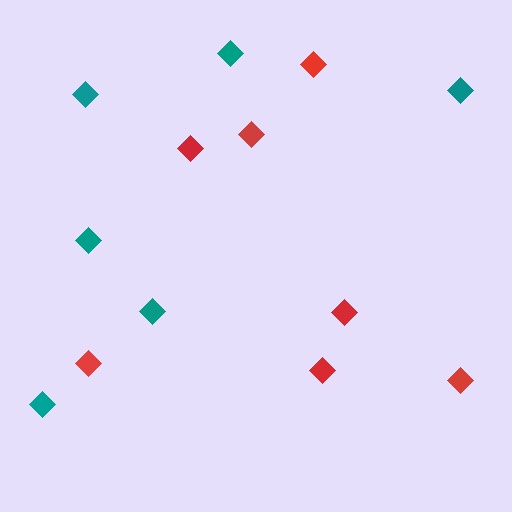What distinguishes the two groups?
There are 2 groups: one group of red diamonds (7) and one group of teal diamonds (6).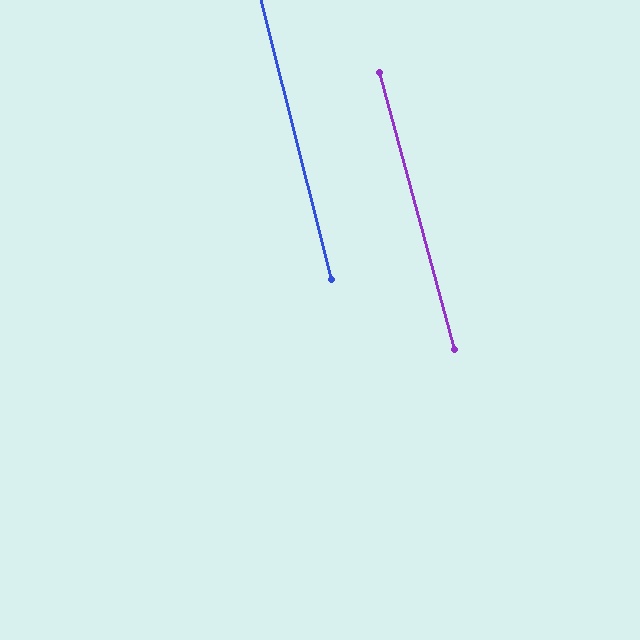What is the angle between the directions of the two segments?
Approximately 1 degree.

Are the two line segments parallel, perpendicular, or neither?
Parallel — their directions differ by only 0.9°.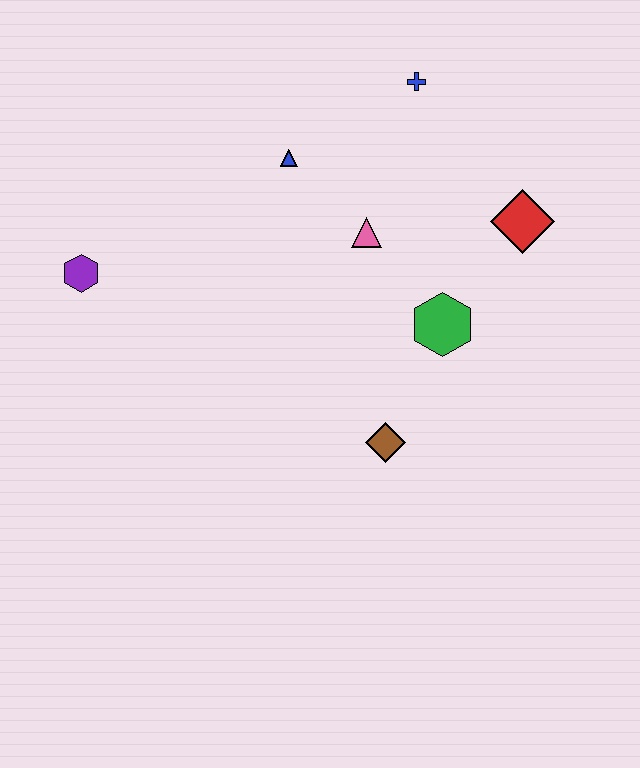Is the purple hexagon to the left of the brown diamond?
Yes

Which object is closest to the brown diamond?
The green hexagon is closest to the brown diamond.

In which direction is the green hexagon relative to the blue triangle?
The green hexagon is below the blue triangle.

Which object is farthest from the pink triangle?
The purple hexagon is farthest from the pink triangle.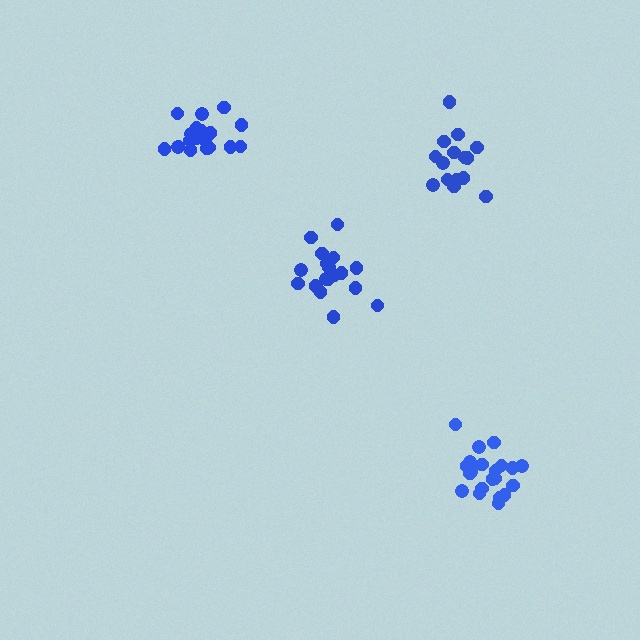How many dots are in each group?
Group 1: 15 dots, Group 2: 20 dots, Group 3: 21 dots, Group 4: 18 dots (74 total).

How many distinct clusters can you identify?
There are 4 distinct clusters.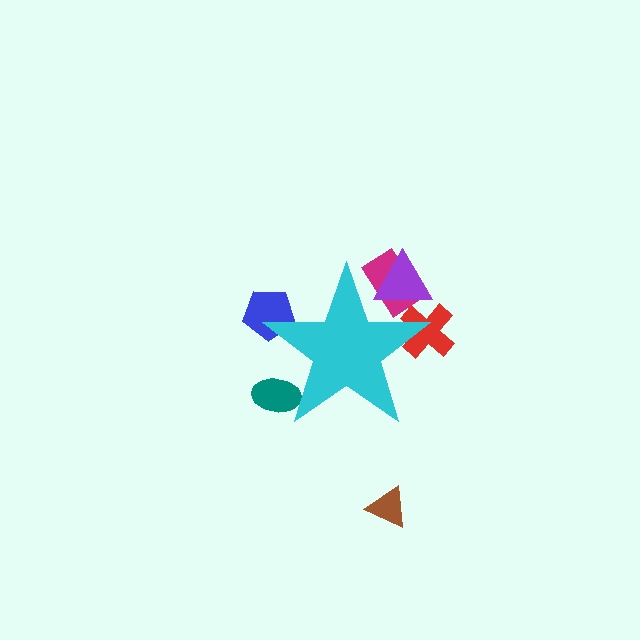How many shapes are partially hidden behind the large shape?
5 shapes are partially hidden.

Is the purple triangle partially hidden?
Yes, the purple triangle is partially hidden behind the cyan star.